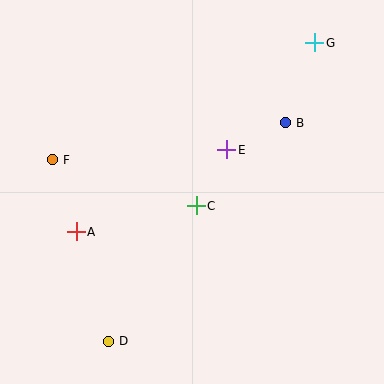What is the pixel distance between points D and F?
The distance between D and F is 190 pixels.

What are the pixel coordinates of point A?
Point A is at (76, 232).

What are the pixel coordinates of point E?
Point E is at (227, 150).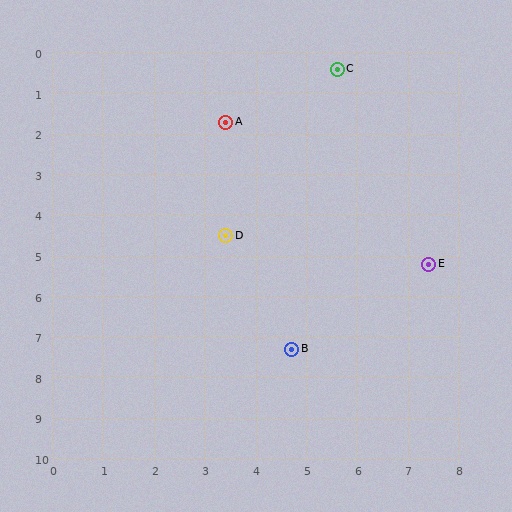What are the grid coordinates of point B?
Point B is at approximately (4.7, 7.3).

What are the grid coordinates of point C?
Point C is at approximately (5.6, 0.4).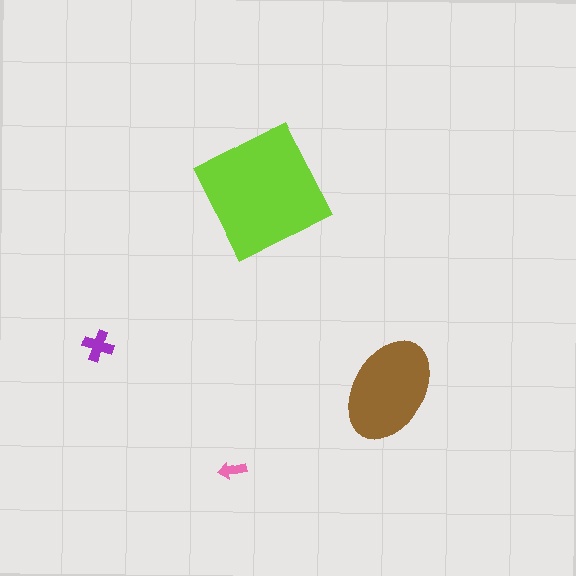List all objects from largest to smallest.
The lime square, the brown ellipse, the purple cross, the pink arrow.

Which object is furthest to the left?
The purple cross is leftmost.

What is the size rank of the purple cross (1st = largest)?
3rd.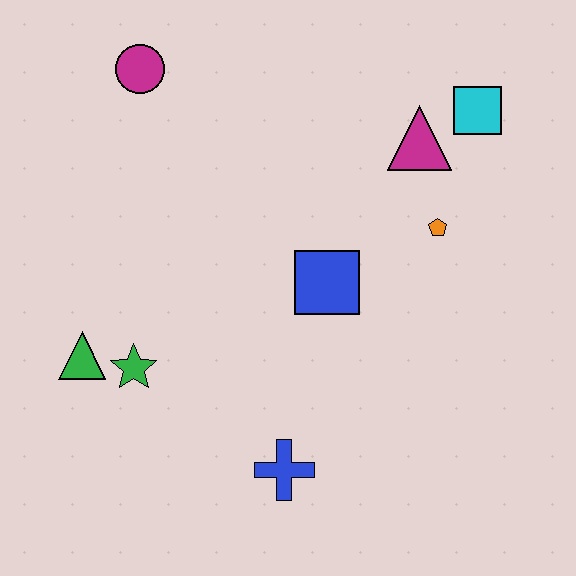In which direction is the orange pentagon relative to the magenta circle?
The orange pentagon is to the right of the magenta circle.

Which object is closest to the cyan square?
The magenta triangle is closest to the cyan square.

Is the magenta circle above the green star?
Yes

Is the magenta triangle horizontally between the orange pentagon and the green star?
Yes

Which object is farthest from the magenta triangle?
The green triangle is farthest from the magenta triangle.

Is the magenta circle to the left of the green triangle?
No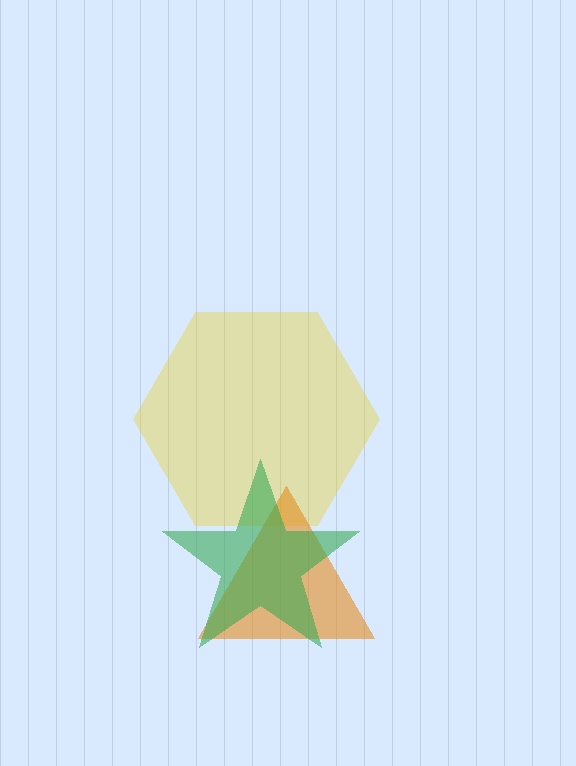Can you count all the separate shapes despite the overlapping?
Yes, there are 3 separate shapes.